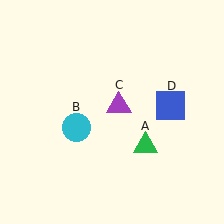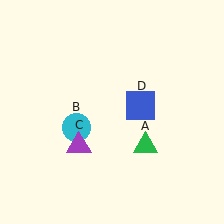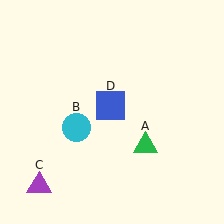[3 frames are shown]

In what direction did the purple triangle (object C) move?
The purple triangle (object C) moved down and to the left.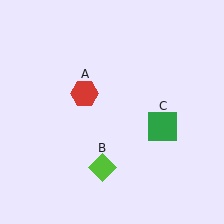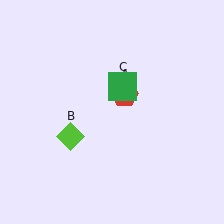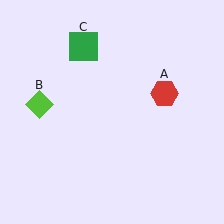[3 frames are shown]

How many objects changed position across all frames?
3 objects changed position: red hexagon (object A), lime diamond (object B), green square (object C).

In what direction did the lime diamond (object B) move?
The lime diamond (object B) moved up and to the left.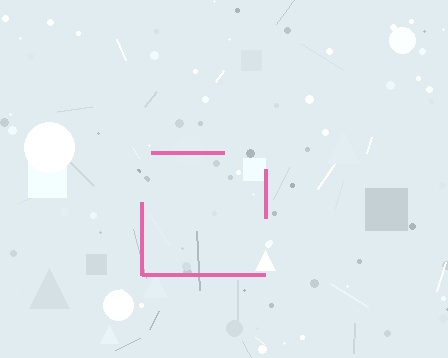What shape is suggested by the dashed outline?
The dashed outline suggests a square.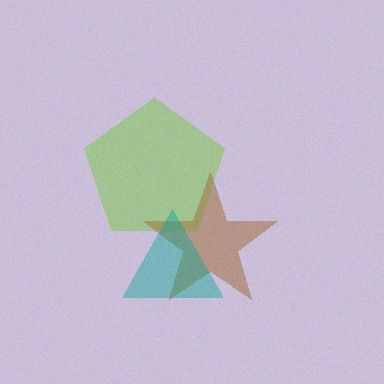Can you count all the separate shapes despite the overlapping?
Yes, there are 3 separate shapes.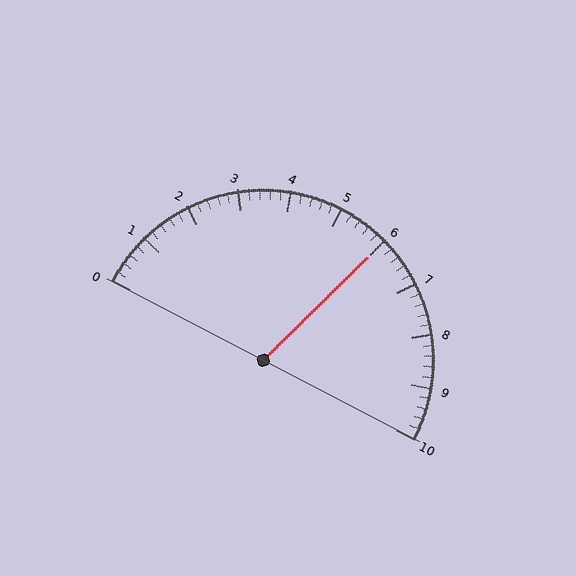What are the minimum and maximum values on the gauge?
The gauge ranges from 0 to 10.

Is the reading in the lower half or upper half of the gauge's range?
The reading is in the upper half of the range (0 to 10).